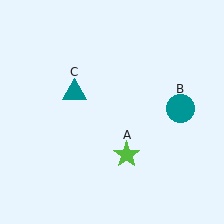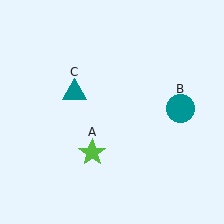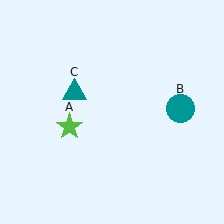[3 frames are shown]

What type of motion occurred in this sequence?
The lime star (object A) rotated clockwise around the center of the scene.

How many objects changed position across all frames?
1 object changed position: lime star (object A).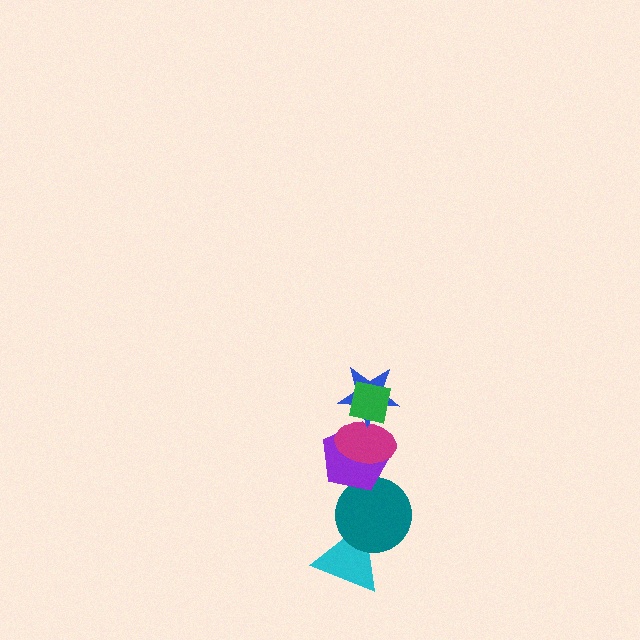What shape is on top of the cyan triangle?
The teal circle is on top of the cyan triangle.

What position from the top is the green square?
The green square is 1st from the top.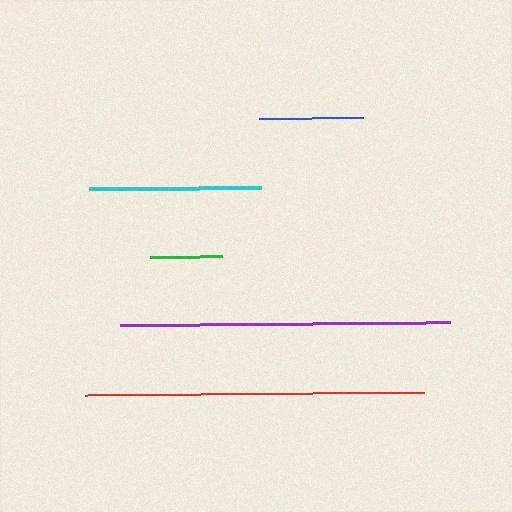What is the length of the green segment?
The green segment is approximately 72 pixels long.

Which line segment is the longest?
The red line is the longest at approximately 339 pixels.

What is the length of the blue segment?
The blue segment is approximately 105 pixels long.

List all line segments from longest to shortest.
From longest to shortest: red, purple, cyan, blue, green.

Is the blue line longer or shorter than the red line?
The red line is longer than the blue line.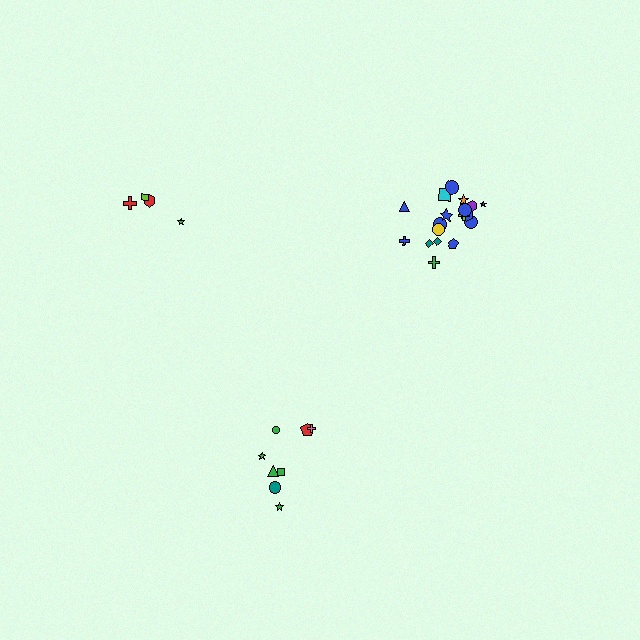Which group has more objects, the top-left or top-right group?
The top-right group.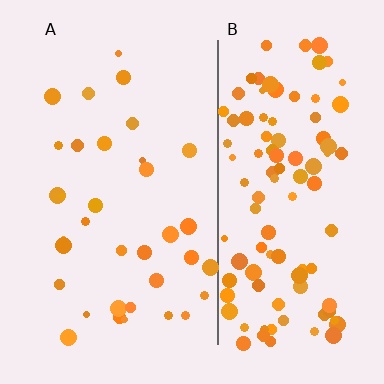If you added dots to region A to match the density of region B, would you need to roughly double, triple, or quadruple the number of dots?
Approximately triple.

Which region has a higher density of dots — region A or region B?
B (the right).